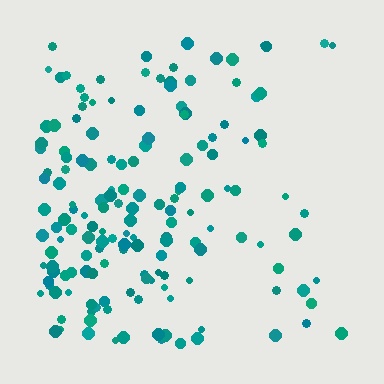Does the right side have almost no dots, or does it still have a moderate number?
Still a moderate number, just noticeably fewer than the left.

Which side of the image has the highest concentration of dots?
The left.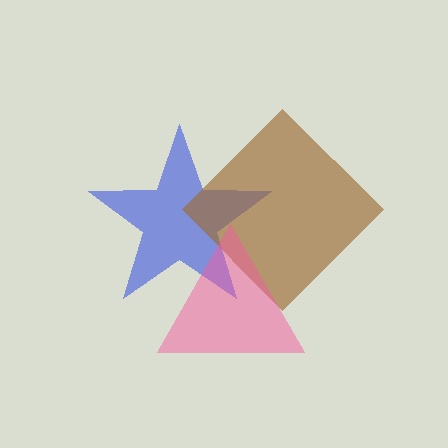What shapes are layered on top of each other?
The layered shapes are: a blue star, a brown diamond, a pink triangle.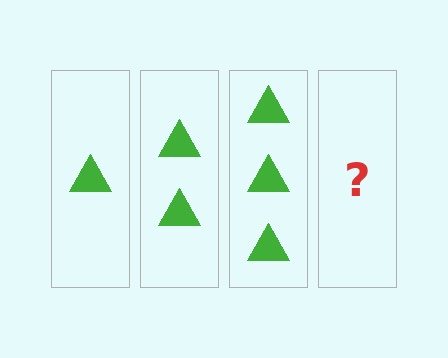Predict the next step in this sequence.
The next step is 4 triangles.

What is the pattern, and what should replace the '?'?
The pattern is that each step adds one more triangle. The '?' should be 4 triangles.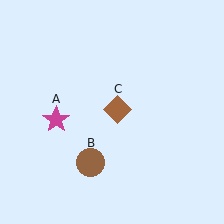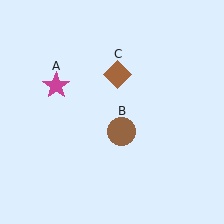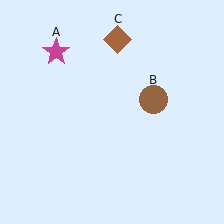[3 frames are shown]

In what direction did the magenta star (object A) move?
The magenta star (object A) moved up.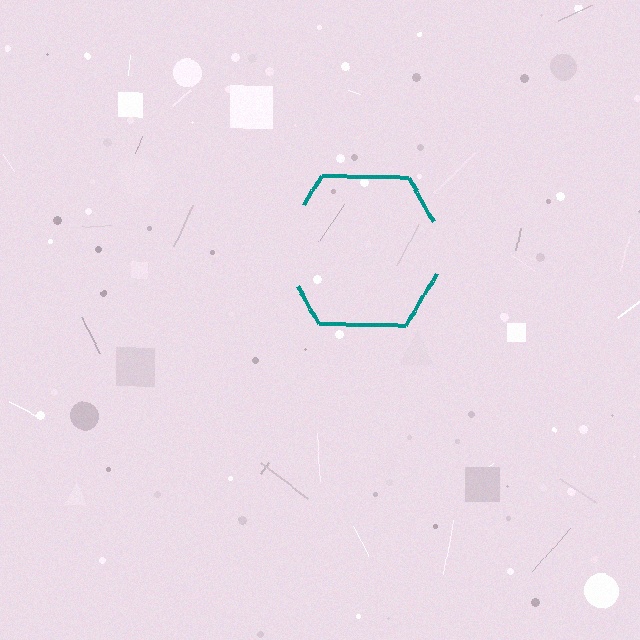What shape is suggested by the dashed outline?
The dashed outline suggests a hexagon.